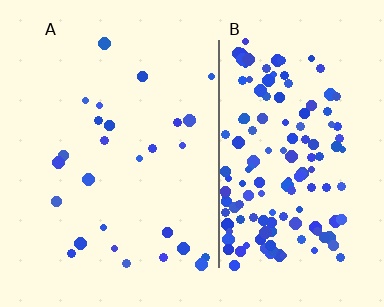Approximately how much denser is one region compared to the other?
Approximately 5.6× — region B over region A.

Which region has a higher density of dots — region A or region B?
B (the right).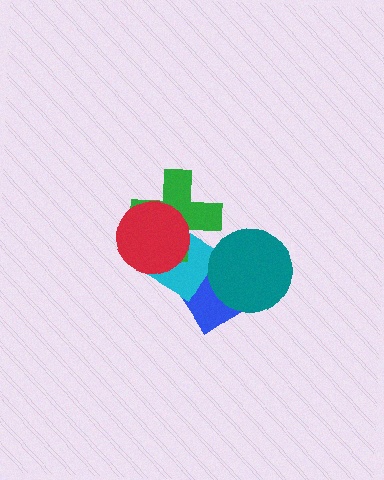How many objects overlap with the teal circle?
2 objects overlap with the teal circle.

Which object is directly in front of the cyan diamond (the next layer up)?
The green cross is directly in front of the cyan diamond.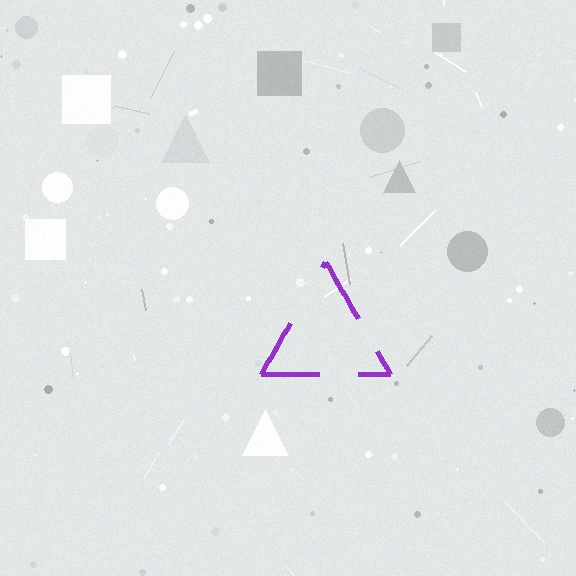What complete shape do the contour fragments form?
The contour fragments form a triangle.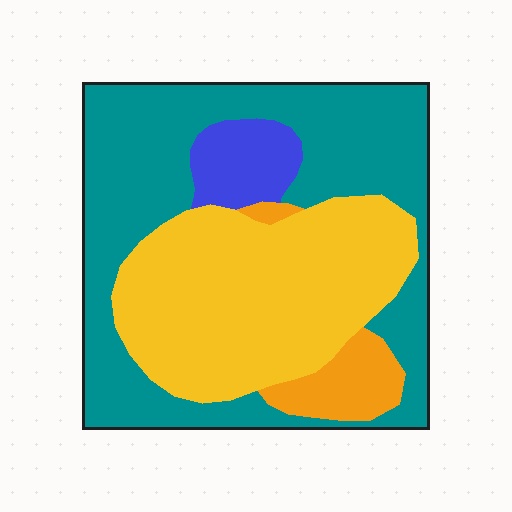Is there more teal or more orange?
Teal.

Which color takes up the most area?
Teal, at roughly 50%.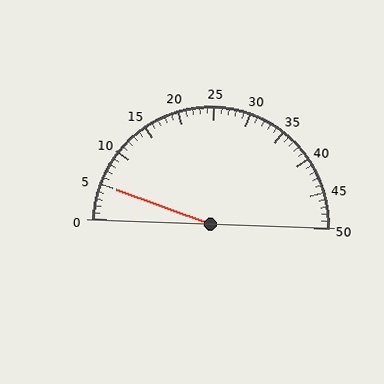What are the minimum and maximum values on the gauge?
The gauge ranges from 0 to 50.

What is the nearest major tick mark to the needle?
The nearest major tick mark is 5.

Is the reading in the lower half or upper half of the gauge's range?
The reading is in the lower half of the range (0 to 50).